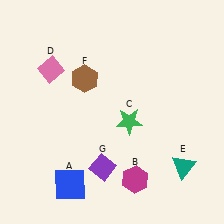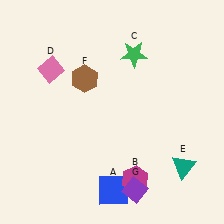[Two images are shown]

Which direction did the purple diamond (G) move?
The purple diamond (G) moved right.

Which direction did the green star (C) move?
The green star (C) moved up.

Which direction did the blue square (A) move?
The blue square (A) moved right.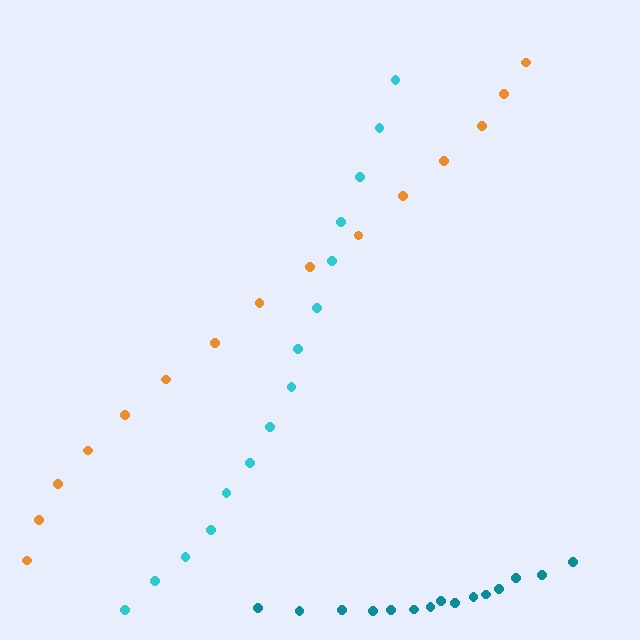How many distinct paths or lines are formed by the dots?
There are 3 distinct paths.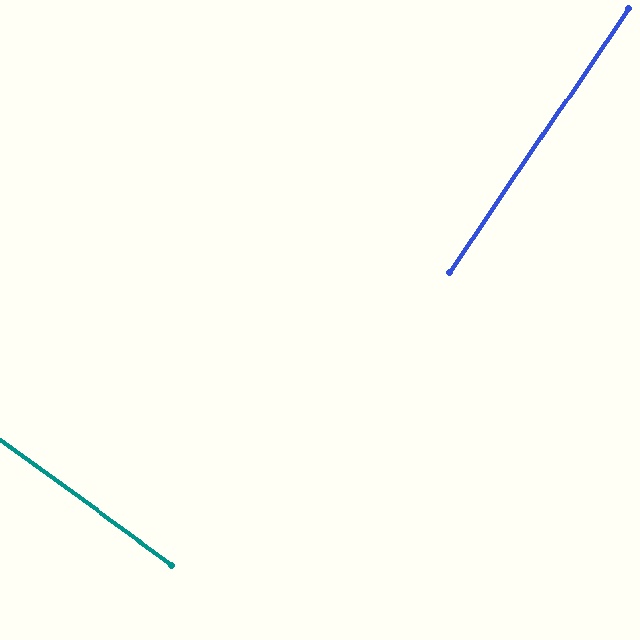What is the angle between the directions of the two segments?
Approximately 88 degrees.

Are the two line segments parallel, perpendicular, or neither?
Perpendicular — they meet at approximately 88°.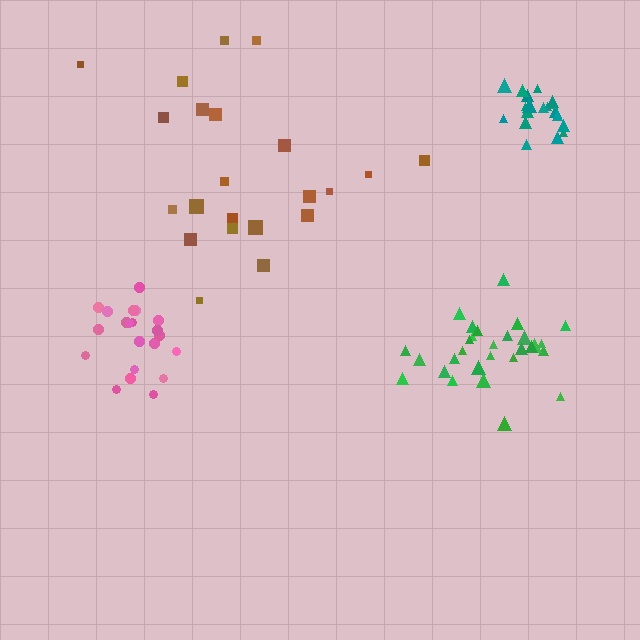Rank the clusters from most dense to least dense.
teal, green, pink, brown.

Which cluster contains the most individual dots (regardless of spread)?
Green (29).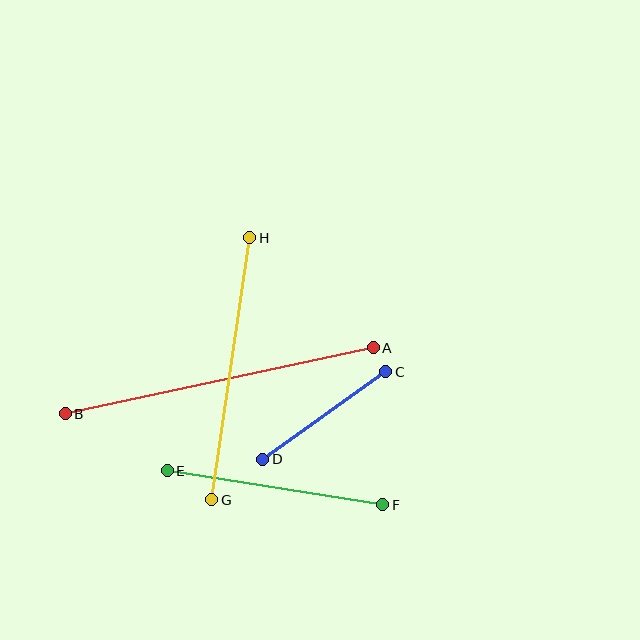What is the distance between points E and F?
The distance is approximately 218 pixels.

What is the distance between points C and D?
The distance is approximately 150 pixels.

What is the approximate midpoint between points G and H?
The midpoint is at approximately (231, 369) pixels.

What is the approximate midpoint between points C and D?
The midpoint is at approximately (324, 415) pixels.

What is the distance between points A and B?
The distance is approximately 315 pixels.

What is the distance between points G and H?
The distance is approximately 264 pixels.